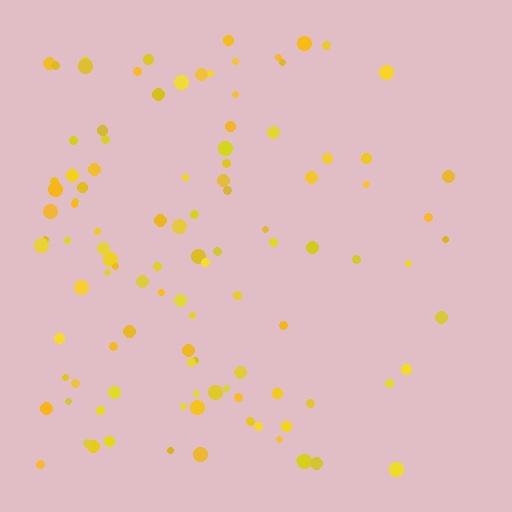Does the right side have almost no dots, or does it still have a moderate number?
Still a moderate number, just noticeably fewer than the left.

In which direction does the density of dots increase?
From right to left, with the left side densest.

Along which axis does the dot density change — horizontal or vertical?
Horizontal.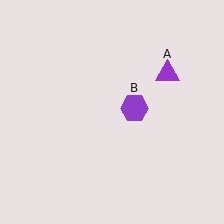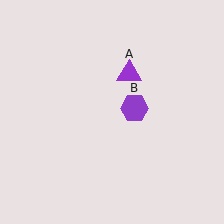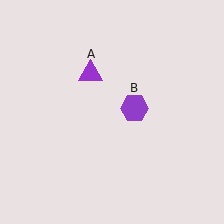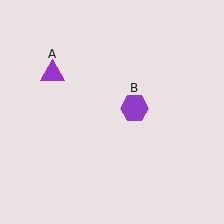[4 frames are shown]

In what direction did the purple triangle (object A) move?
The purple triangle (object A) moved left.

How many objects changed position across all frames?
1 object changed position: purple triangle (object A).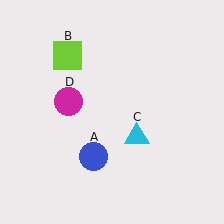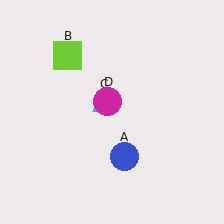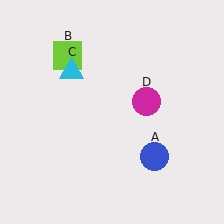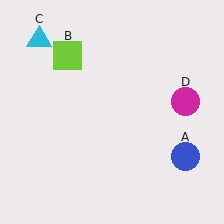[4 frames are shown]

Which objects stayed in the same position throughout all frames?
Lime square (object B) remained stationary.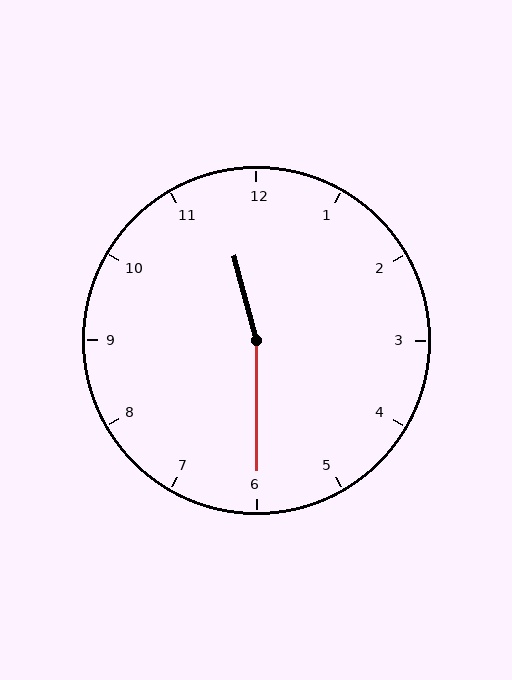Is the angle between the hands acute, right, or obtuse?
It is obtuse.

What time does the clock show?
11:30.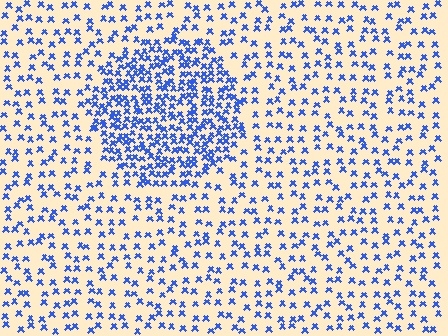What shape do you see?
I see a circle.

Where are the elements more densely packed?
The elements are more densely packed inside the circle boundary.